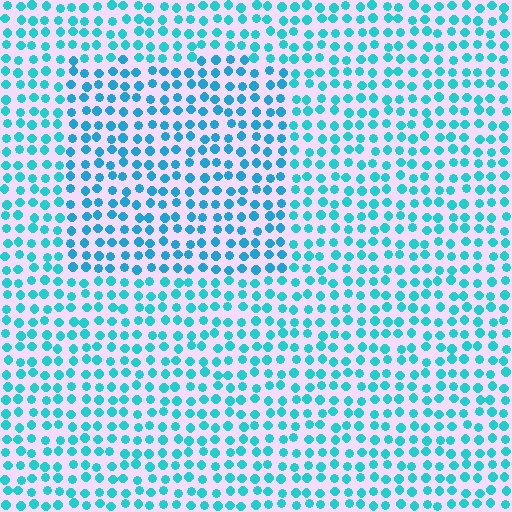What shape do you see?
I see a rectangle.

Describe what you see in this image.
The image is filled with small cyan elements in a uniform arrangement. A rectangle-shaped region is visible where the elements are tinted to a slightly different hue, forming a subtle color boundary.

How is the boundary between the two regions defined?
The boundary is defined purely by a slight shift in hue (about 16 degrees). Spacing, size, and orientation are identical on both sides.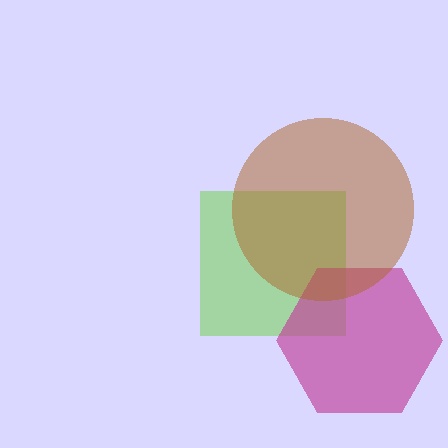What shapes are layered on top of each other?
The layered shapes are: a lime square, a magenta hexagon, a brown circle.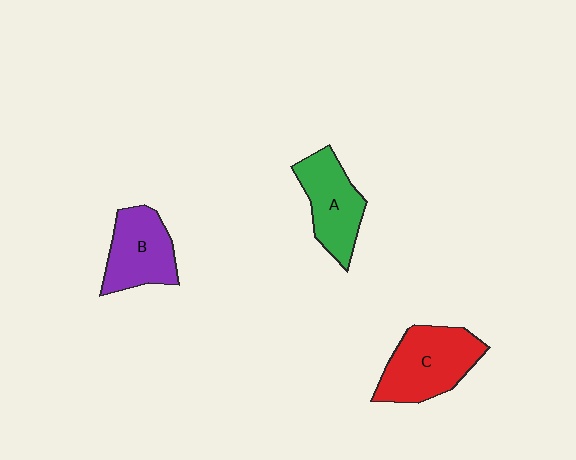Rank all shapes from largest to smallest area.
From largest to smallest: C (red), A (green), B (purple).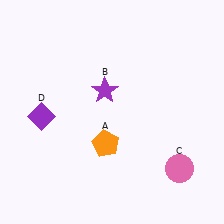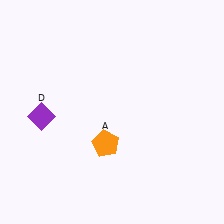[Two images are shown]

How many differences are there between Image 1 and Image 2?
There are 2 differences between the two images.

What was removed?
The pink circle (C), the purple star (B) were removed in Image 2.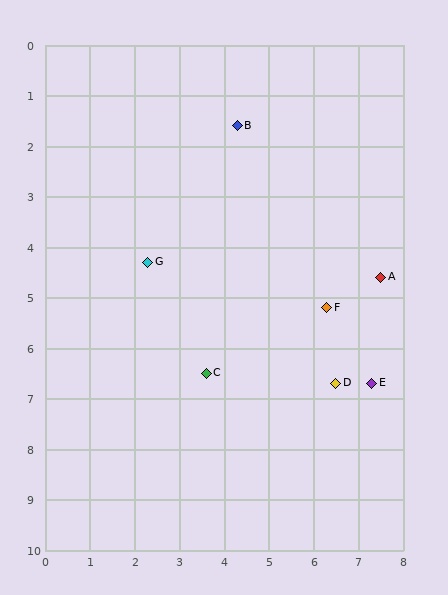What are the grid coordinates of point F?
Point F is at approximately (6.3, 5.2).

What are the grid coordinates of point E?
Point E is at approximately (7.3, 6.7).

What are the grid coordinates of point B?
Point B is at approximately (4.3, 1.6).